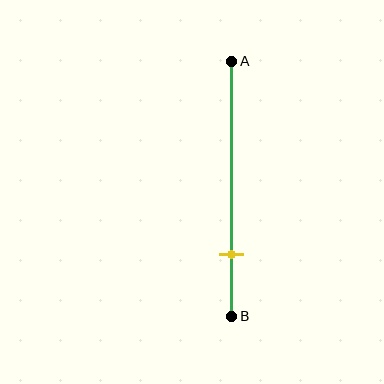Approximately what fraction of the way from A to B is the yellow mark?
The yellow mark is approximately 75% of the way from A to B.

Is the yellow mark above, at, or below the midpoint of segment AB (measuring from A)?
The yellow mark is below the midpoint of segment AB.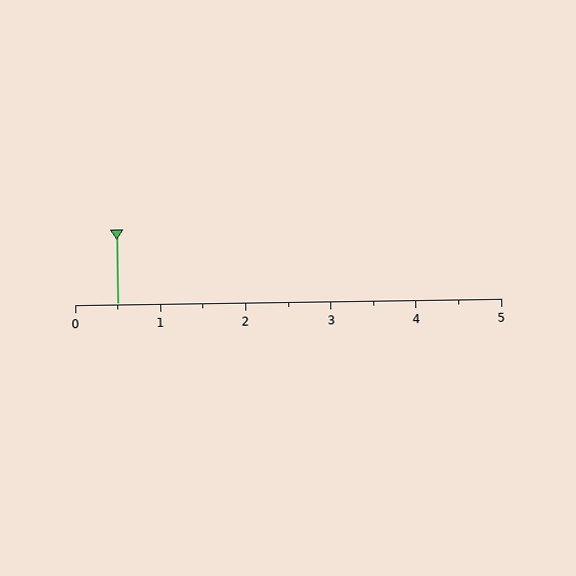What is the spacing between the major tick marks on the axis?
The major ticks are spaced 1 apart.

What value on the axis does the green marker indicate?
The marker indicates approximately 0.5.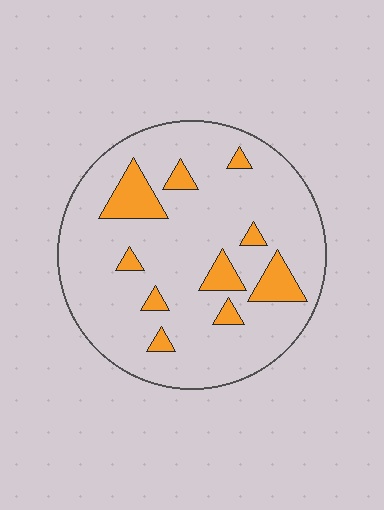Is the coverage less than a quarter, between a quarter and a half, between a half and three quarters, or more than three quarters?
Less than a quarter.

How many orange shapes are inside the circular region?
10.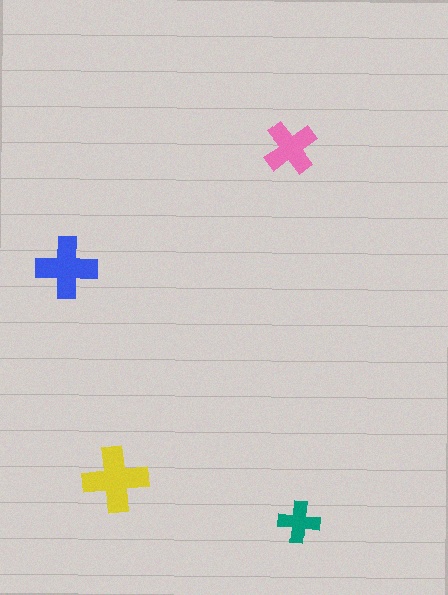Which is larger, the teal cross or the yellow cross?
The yellow one.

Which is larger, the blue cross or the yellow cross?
The yellow one.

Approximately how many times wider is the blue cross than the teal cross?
About 1.5 times wider.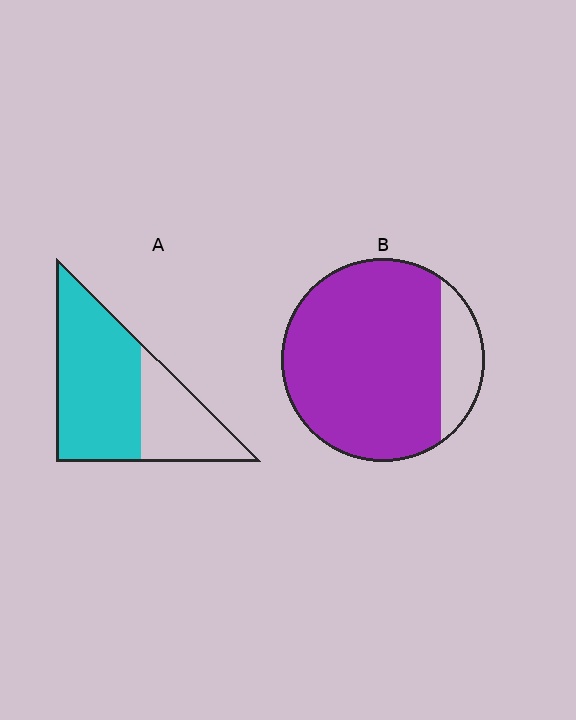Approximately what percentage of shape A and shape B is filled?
A is approximately 65% and B is approximately 85%.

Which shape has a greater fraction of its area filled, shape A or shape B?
Shape B.